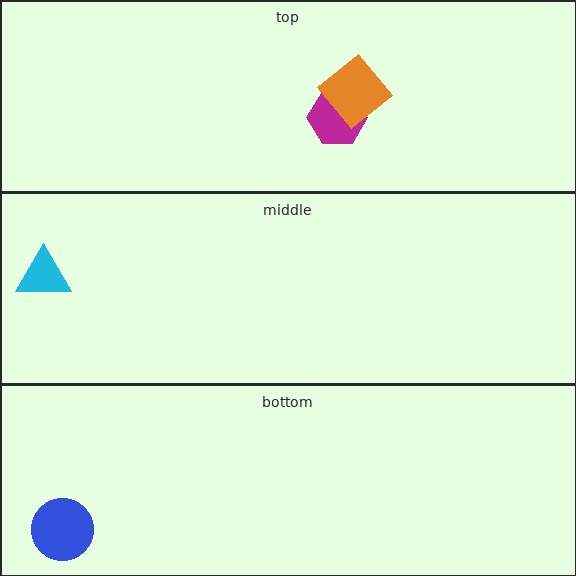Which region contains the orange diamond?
The top region.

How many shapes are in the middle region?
1.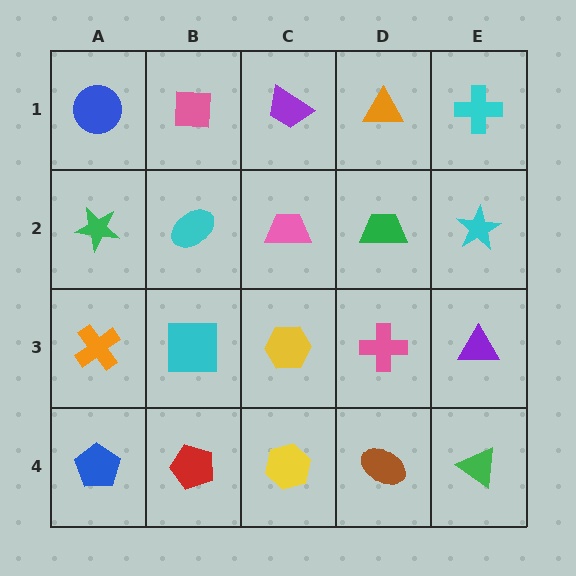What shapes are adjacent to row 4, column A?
An orange cross (row 3, column A), a red pentagon (row 4, column B).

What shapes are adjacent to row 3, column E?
A cyan star (row 2, column E), a green triangle (row 4, column E), a pink cross (row 3, column D).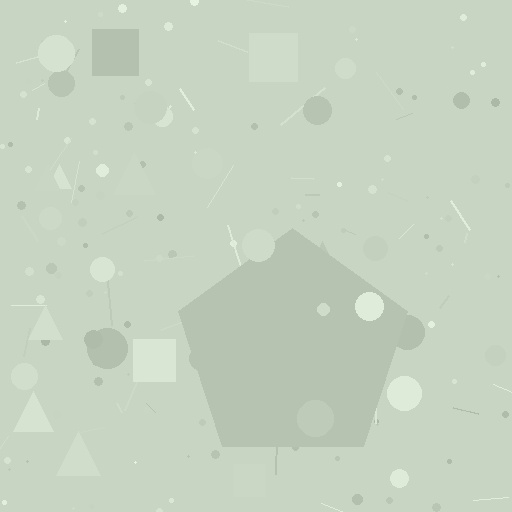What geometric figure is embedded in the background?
A pentagon is embedded in the background.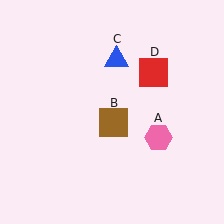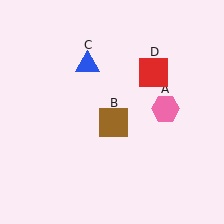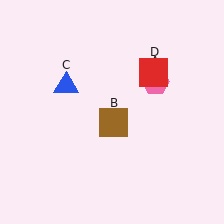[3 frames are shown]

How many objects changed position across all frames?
2 objects changed position: pink hexagon (object A), blue triangle (object C).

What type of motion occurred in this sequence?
The pink hexagon (object A), blue triangle (object C) rotated counterclockwise around the center of the scene.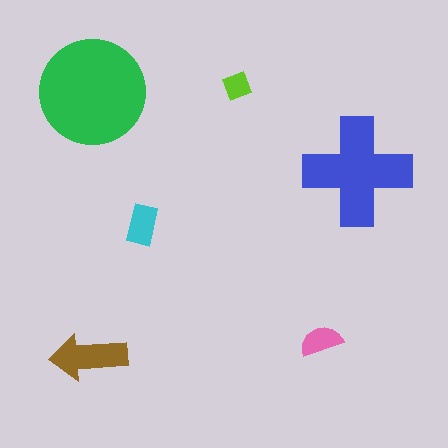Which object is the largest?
The green circle.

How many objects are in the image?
There are 6 objects in the image.